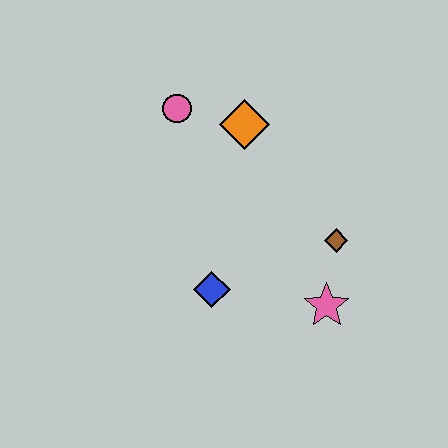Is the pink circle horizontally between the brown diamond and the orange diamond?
No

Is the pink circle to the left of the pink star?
Yes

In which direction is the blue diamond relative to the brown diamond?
The blue diamond is to the left of the brown diamond.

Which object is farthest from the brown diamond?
The pink circle is farthest from the brown diamond.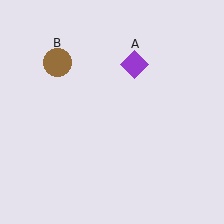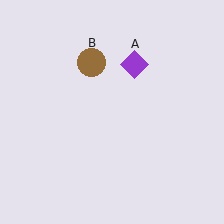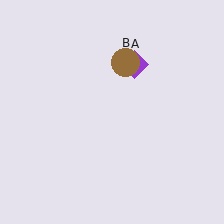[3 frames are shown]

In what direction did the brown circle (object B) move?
The brown circle (object B) moved right.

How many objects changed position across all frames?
1 object changed position: brown circle (object B).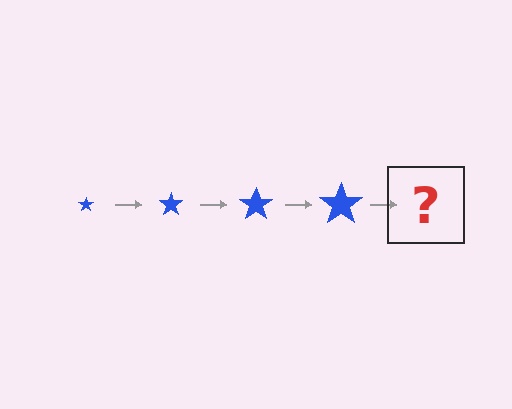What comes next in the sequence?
The next element should be a blue star, larger than the previous one.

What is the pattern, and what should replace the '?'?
The pattern is that the star gets progressively larger each step. The '?' should be a blue star, larger than the previous one.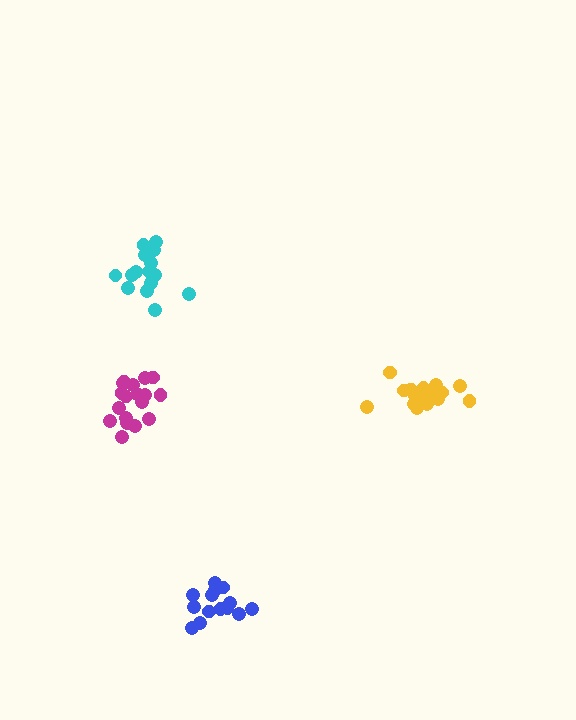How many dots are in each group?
Group 1: 15 dots, Group 2: 18 dots, Group 3: 16 dots, Group 4: 18 dots (67 total).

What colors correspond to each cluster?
The clusters are colored: blue, yellow, cyan, magenta.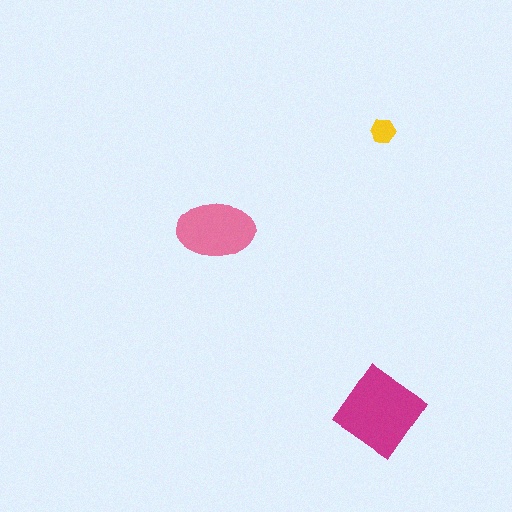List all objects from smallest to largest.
The yellow hexagon, the pink ellipse, the magenta diamond.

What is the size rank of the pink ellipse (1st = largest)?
2nd.